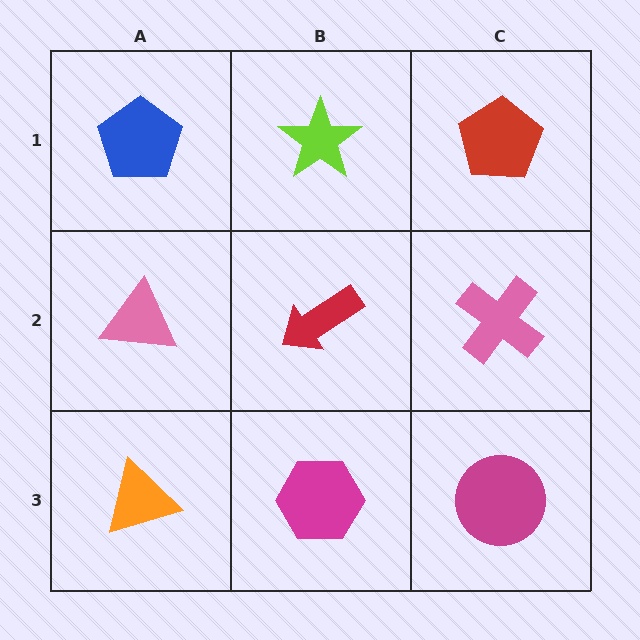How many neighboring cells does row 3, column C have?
2.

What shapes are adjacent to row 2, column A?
A blue pentagon (row 1, column A), an orange triangle (row 3, column A), a red arrow (row 2, column B).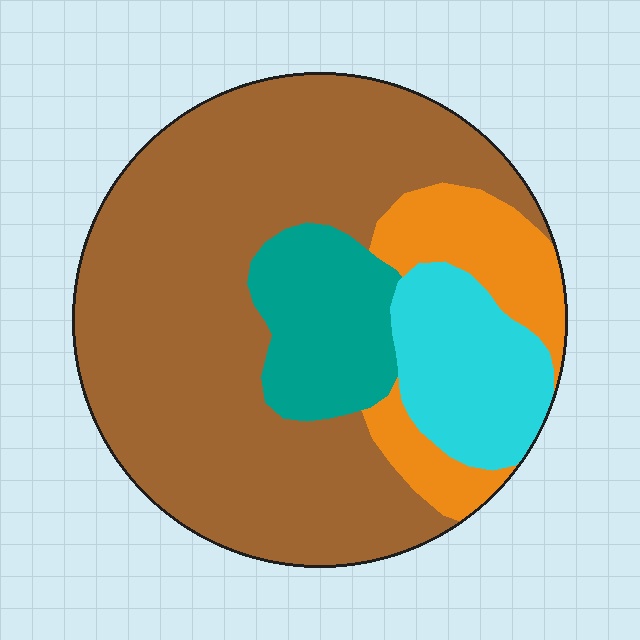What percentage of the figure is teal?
Teal takes up about one eighth (1/8) of the figure.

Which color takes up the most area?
Brown, at roughly 60%.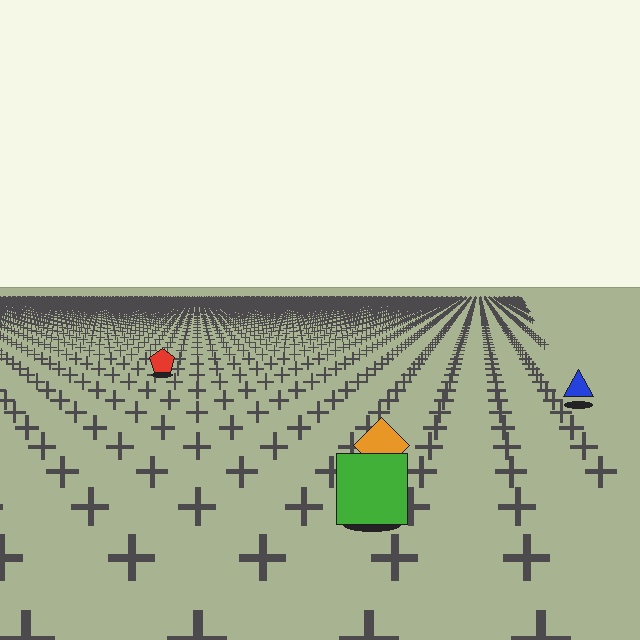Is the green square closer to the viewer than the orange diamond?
Yes. The green square is closer — you can tell from the texture gradient: the ground texture is coarser near it.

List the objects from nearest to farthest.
From nearest to farthest: the green square, the orange diamond, the blue triangle, the red pentagon.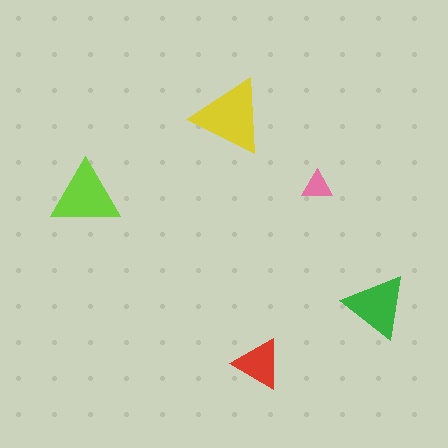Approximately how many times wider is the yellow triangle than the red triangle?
About 1.5 times wider.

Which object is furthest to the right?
The green triangle is rightmost.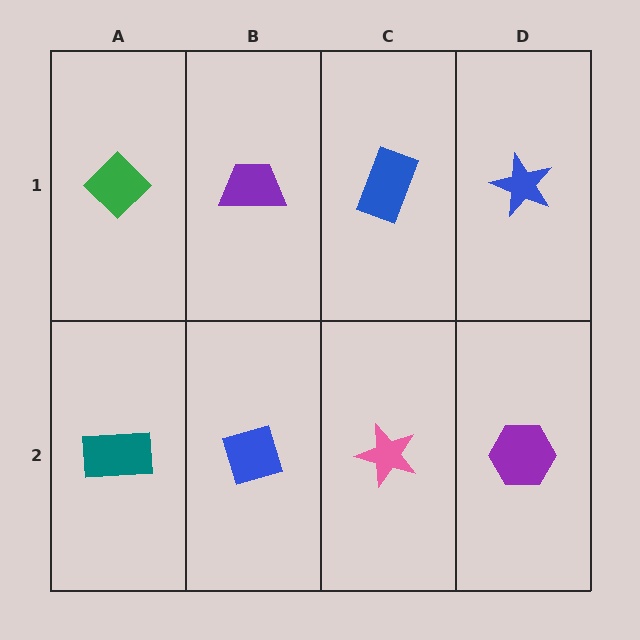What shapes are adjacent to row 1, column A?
A teal rectangle (row 2, column A), a purple trapezoid (row 1, column B).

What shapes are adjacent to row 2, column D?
A blue star (row 1, column D), a pink star (row 2, column C).